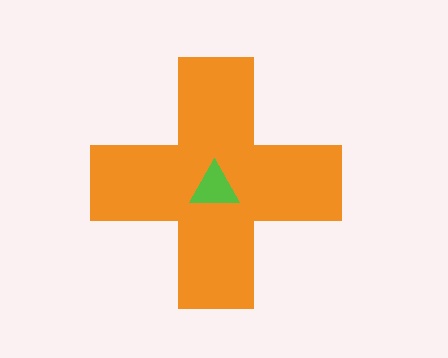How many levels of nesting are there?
2.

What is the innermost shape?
The lime triangle.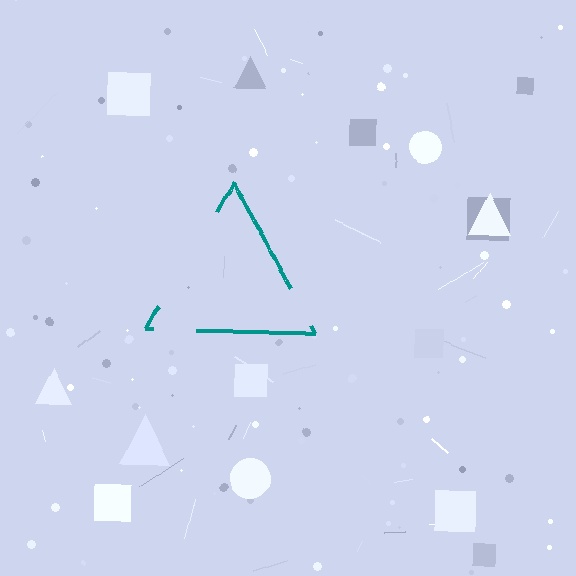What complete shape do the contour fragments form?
The contour fragments form a triangle.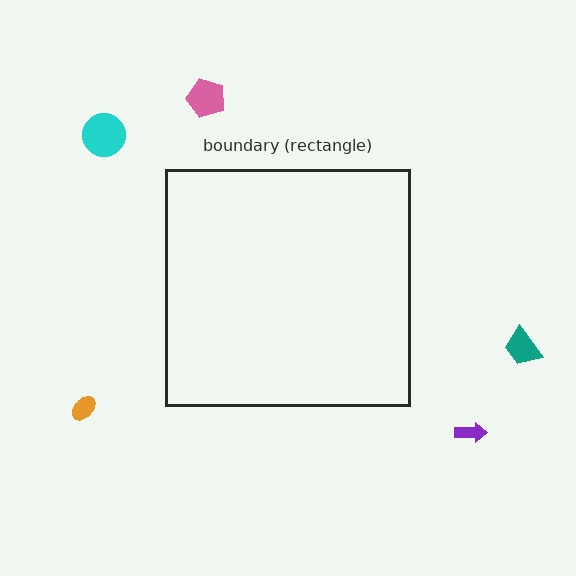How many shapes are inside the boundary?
0 inside, 5 outside.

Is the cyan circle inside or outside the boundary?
Outside.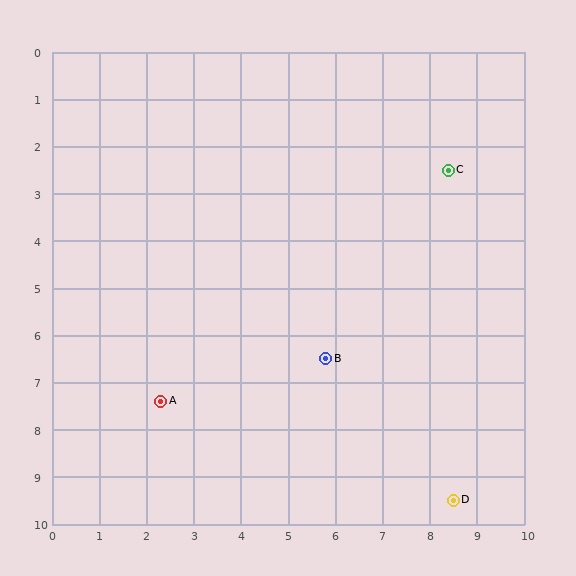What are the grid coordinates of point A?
Point A is at approximately (2.3, 7.4).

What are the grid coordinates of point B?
Point B is at approximately (5.8, 6.5).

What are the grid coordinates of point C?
Point C is at approximately (8.4, 2.5).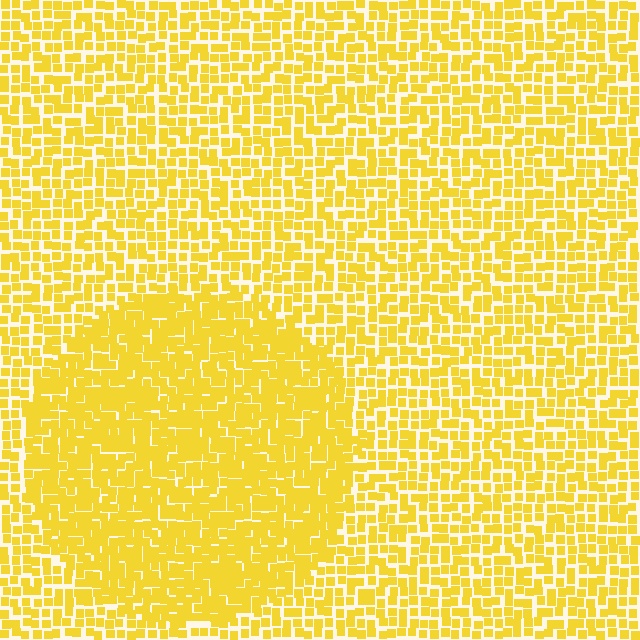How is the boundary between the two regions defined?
The boundary is defined by a change in element density (approximately 1.6x ratio). All elements are the same color, size, and shape.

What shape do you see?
I see a circle.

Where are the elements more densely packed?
The elements are more densely packed inside the circle boundary.